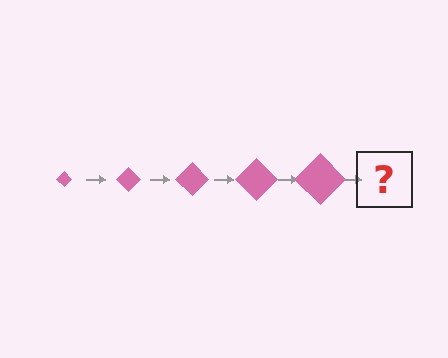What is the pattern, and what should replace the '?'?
The pattern is that the diamond gets progressively larger each step. The '?' should be a pink diamond, larger than the previous one.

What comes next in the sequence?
The next element should be a pink diamond, larger than the previous one.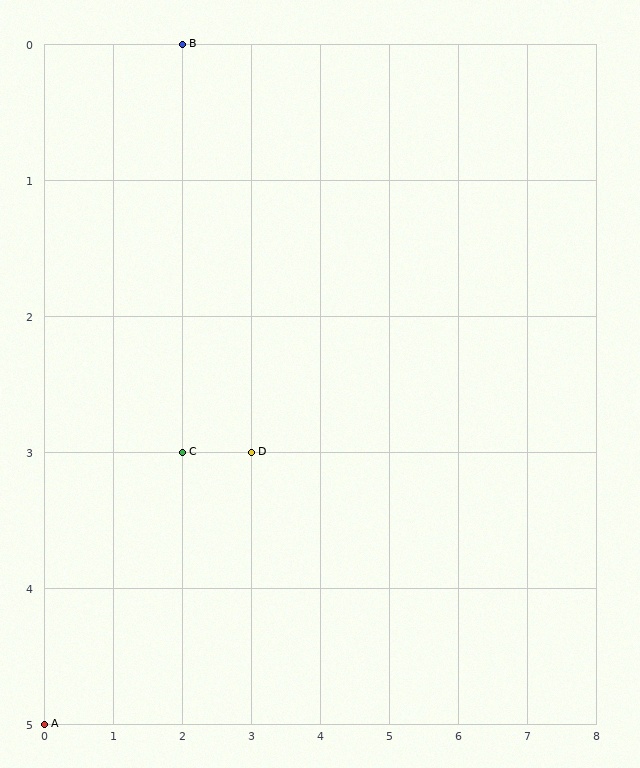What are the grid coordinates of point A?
Point A is at grid coordinates (0, 5).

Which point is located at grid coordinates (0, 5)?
Point A is at (0, 5).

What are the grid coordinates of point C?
Point C is at grid coordinates (2, 3).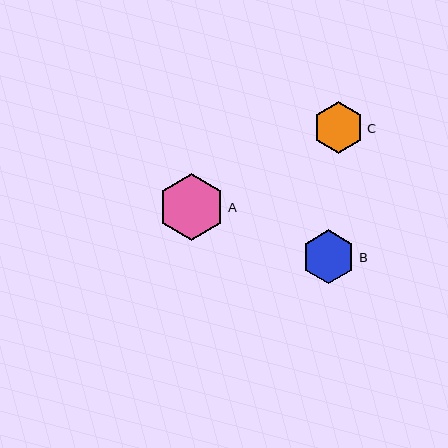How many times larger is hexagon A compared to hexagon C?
Hexagon A is approximately 1.3 times the size of hexagon C.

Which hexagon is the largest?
Hexagon A is the largest with a size of approximately 67 pixels.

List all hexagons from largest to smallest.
From largest to smallest: A, B, C.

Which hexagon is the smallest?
Hexagon C is the smallest with a size of approximately 52 pixels.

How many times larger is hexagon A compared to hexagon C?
Hexagon A is approximately 1.3 times the size of hexagon C.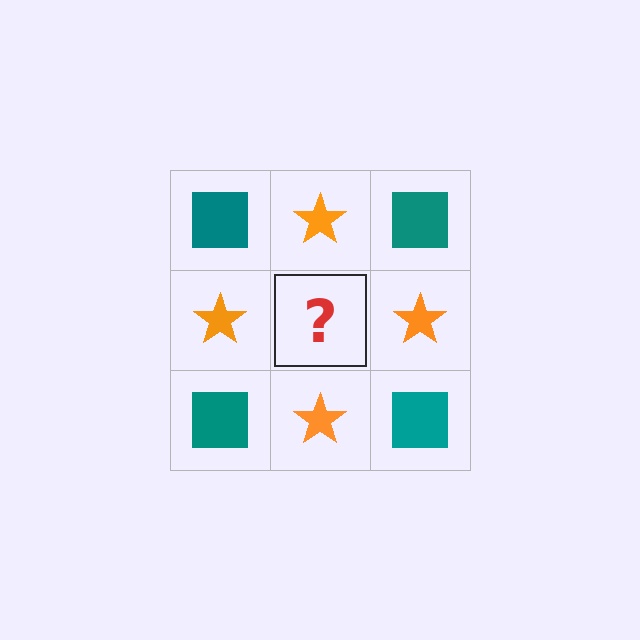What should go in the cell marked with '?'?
The missing cell should contain a teal square.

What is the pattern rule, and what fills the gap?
The rule is that it alternates teal square and orange star in a checkerboard pattern. The gap should be filled with a teal square.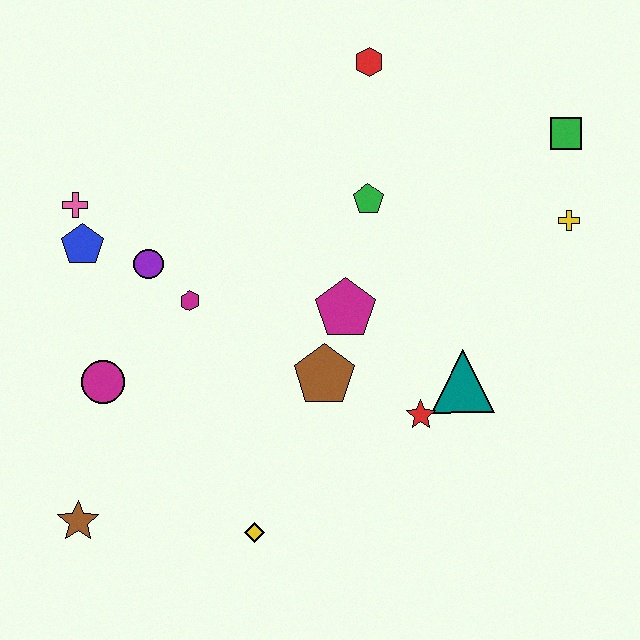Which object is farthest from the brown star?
The green square is farthest from the brown star.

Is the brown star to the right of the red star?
No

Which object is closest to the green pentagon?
The magenta pentagon is closest to the green pentagon.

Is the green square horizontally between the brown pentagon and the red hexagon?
No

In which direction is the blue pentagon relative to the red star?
The blue pentagon is to the left of the red star.